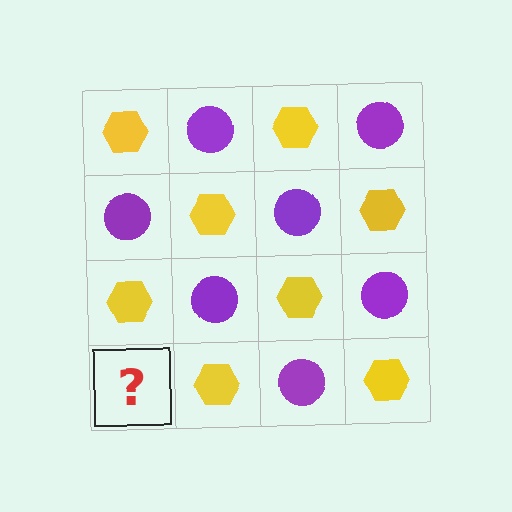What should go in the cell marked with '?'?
The missing cell should contain a purple circle.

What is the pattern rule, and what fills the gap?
The rule is that it alternates yellow hexagon and purple circle in a checkerboard pattern. The gap should be filled with a purple circle.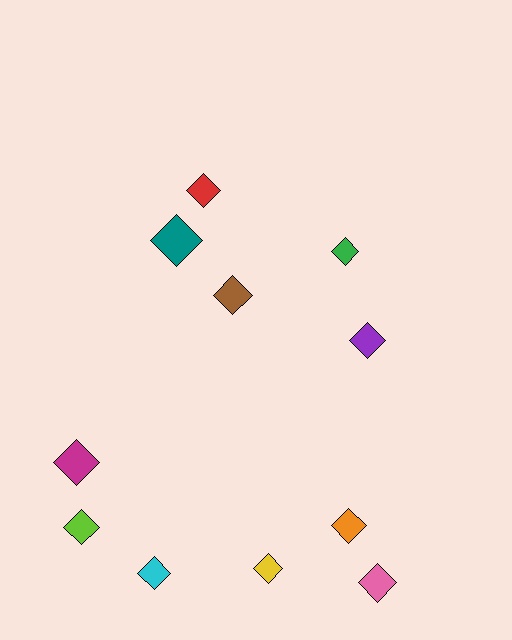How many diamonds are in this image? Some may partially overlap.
There are 11 diamonds.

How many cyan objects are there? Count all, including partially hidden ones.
There is 1 cyan object.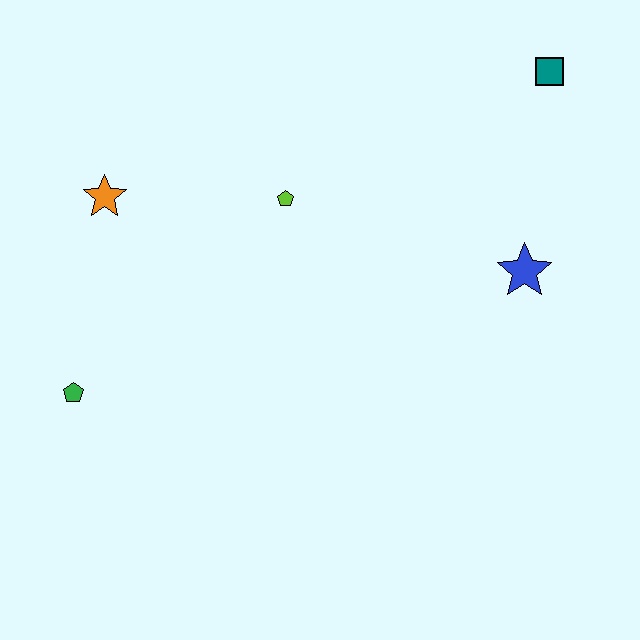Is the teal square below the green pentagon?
No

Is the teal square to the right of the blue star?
Yes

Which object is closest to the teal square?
The blue star is closest to the teal square.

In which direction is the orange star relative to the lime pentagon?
The orange star is to the left of the lime pentagon.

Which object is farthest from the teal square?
The green pentagon is farthest from the teal square.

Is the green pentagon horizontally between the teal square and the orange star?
No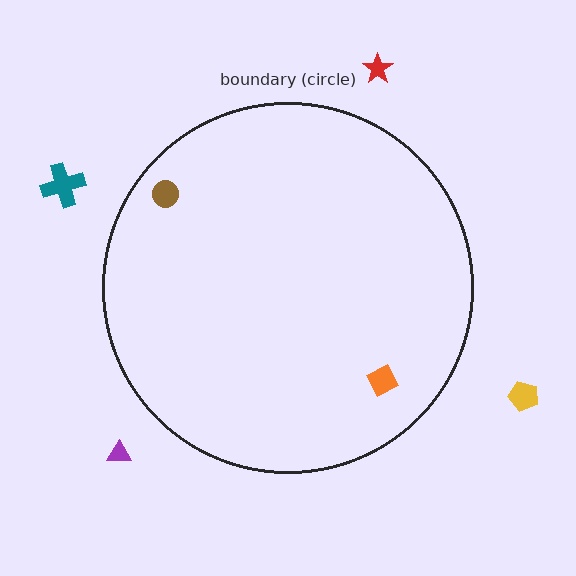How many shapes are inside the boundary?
2 inside, 4 outside.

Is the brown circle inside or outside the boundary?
Inside.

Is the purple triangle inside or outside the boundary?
Outside.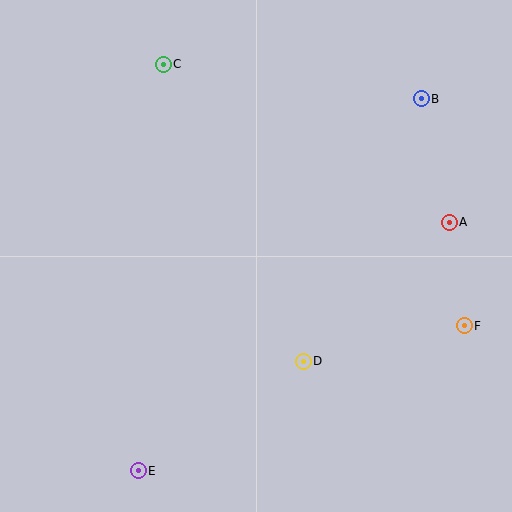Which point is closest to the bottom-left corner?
Point E is closest to the bottom-left corner.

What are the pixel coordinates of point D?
Point D is at (303, 361).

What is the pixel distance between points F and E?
The distance between F and E is 356 pixels.